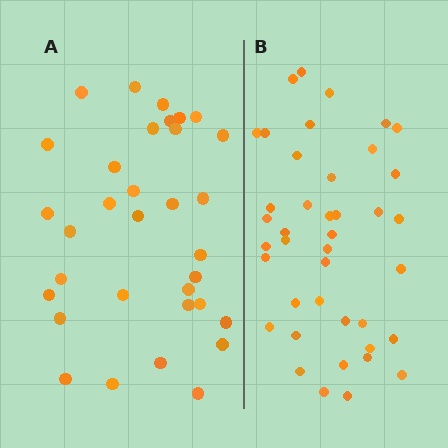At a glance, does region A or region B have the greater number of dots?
Region B (the right region) has more dots.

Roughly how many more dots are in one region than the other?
Region B has roughly 8 or so more dots than region A.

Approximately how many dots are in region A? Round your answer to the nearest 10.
About 30 dots. (The exact count is 33, which rounds to 30.)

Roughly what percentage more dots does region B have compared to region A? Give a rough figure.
About 25% more.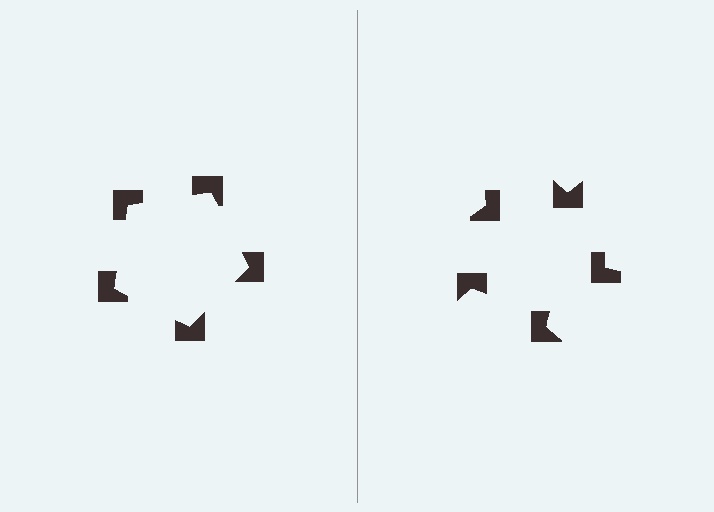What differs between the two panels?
The notched squares are positioned identically on both sides; only the wedge orientations differ. On the left they align to a pentagon; on the right they are misaligned.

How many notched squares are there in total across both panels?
10 — 5 on each side.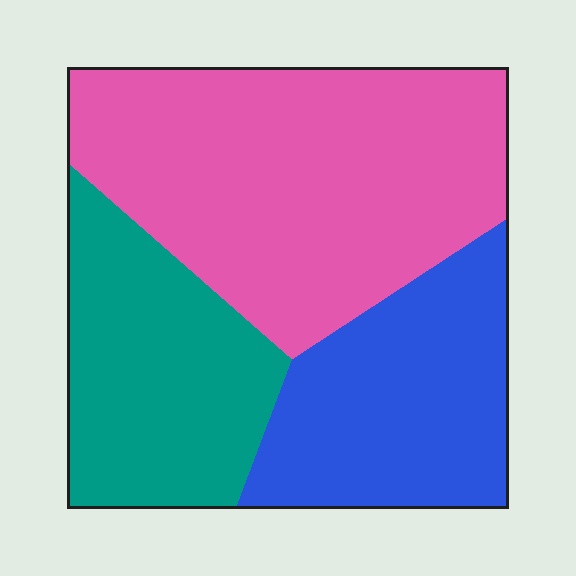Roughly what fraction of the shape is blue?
Blue covers 27% of the shape.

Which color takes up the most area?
Pink, at roughly 45%.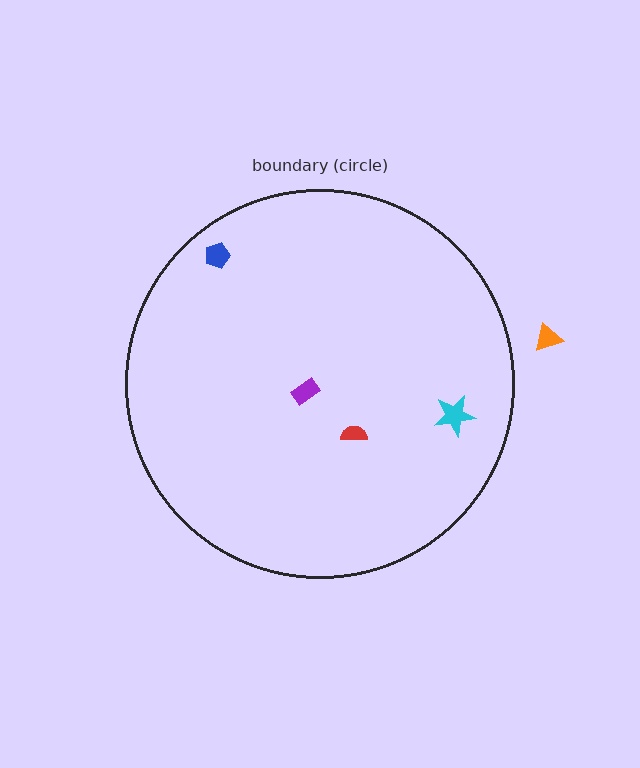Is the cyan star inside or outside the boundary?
Inside.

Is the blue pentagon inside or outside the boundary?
Inside.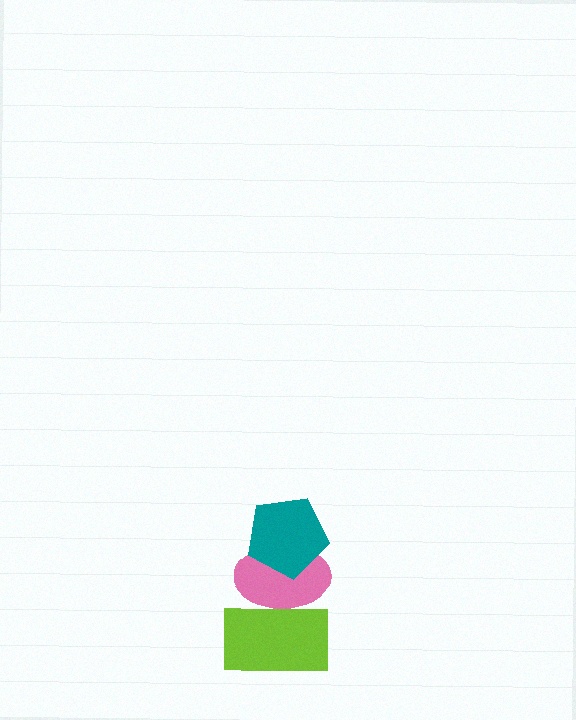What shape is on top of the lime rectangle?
The pink ellipse is on top of the lime rectangle.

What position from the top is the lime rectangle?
The lime rectangle is 3rd from the top.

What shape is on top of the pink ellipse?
The teal pentagon is on top of the pink ellipse.